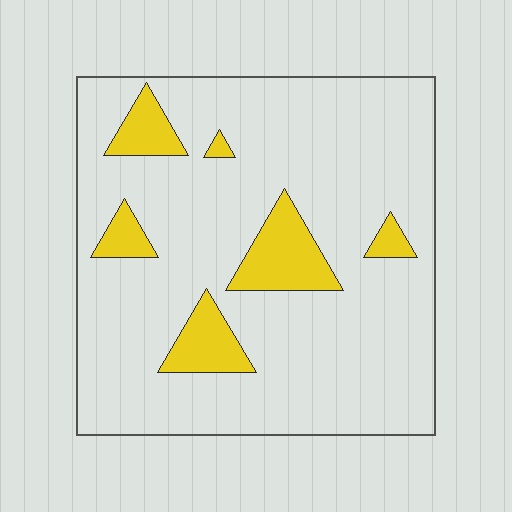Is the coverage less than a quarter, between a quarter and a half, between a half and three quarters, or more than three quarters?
Less than a quarter.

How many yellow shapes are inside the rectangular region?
6.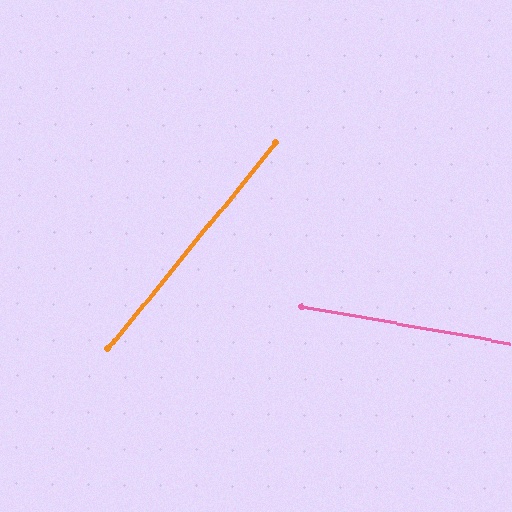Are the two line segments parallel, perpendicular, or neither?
Neither parallel nor perpendicular — they differ by about 61°.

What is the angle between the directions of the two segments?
Approximately 61 degrees.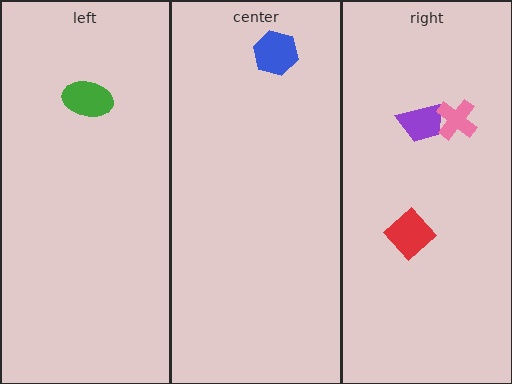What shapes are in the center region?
The blue hexagon.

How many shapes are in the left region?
1.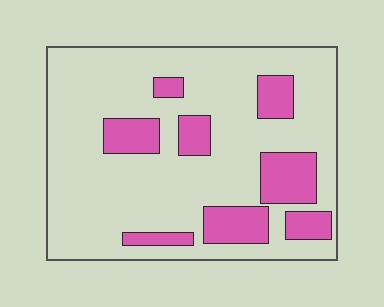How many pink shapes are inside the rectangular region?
8.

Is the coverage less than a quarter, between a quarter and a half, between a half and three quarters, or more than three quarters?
Less than a quarter.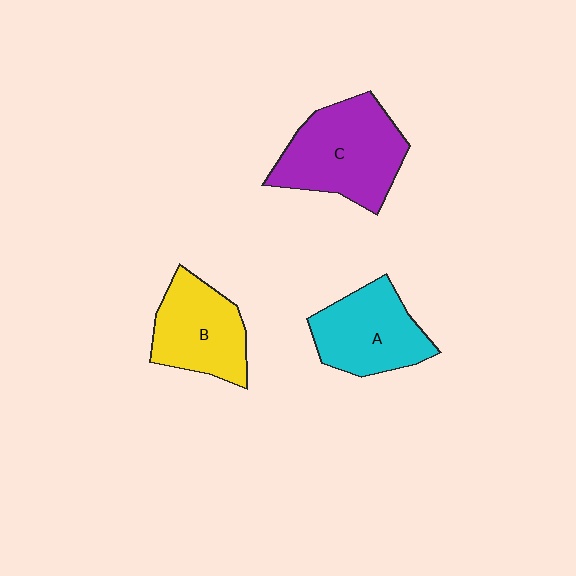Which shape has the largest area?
Shape C (purple).